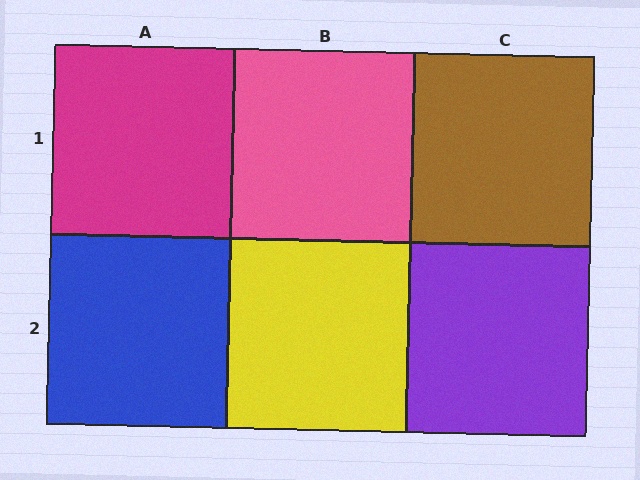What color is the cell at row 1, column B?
Pink.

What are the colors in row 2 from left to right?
Blue, yellow, purple.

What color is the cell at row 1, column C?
Brown.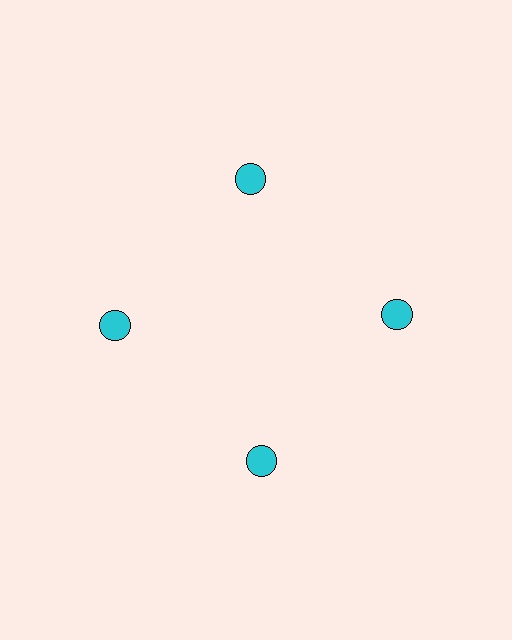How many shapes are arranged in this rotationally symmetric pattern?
There are 4 shapes, arranged in 4 groups of 1.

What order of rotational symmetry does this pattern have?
This pattern has 4-fold rotational symmetry.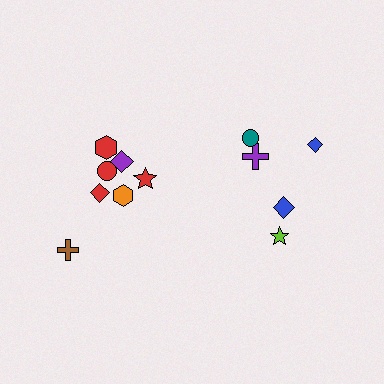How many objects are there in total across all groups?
There are 12 objects.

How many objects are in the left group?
There are 7 objects.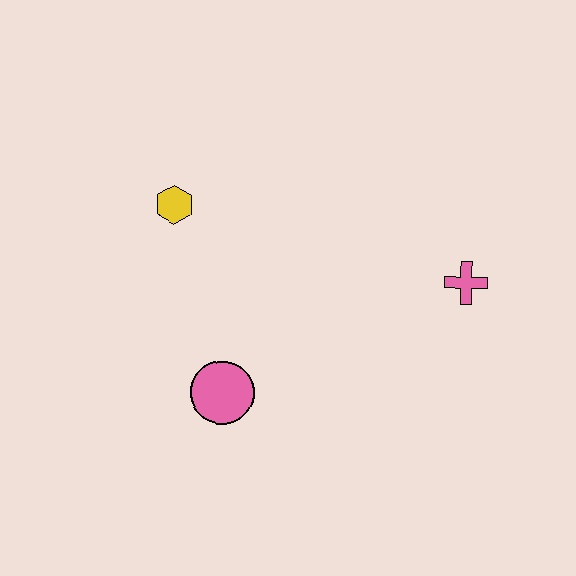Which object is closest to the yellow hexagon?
The pink circle is closest to the yellow hexagon.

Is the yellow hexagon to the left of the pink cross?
Yes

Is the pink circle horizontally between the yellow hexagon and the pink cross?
Yes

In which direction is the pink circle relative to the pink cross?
The pink circle is to the left of the pink cross.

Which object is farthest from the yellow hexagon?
The pink cross is farthest from the yellow hexagon.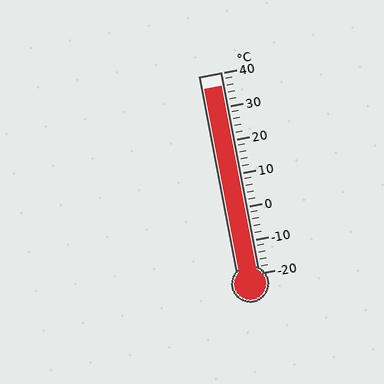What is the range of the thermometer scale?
The thermometer scale ranges from -20°C to 40°C.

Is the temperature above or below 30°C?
The temperature is above 30°C.